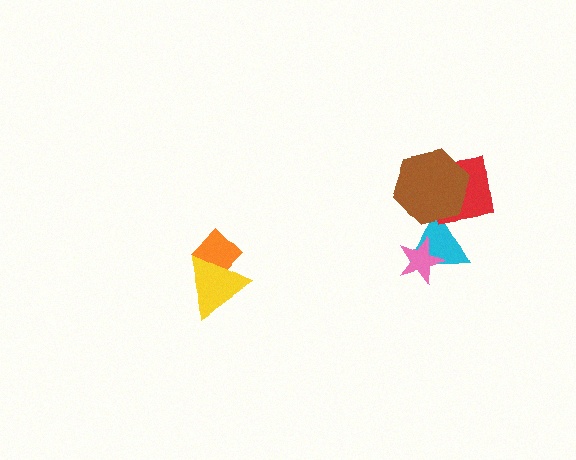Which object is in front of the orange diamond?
The yellow triangle is in front of the orange diamond.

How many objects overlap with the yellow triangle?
1 object overlaps with the yellow triangle.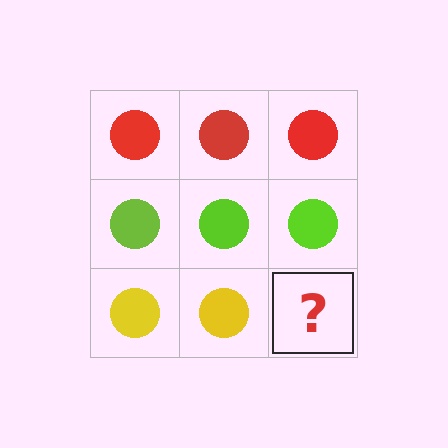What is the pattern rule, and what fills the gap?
The rule is that each row has a consistent color. The gap should be filled with a yellow circle.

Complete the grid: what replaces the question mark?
The question mark should be replaced with a yellow circle.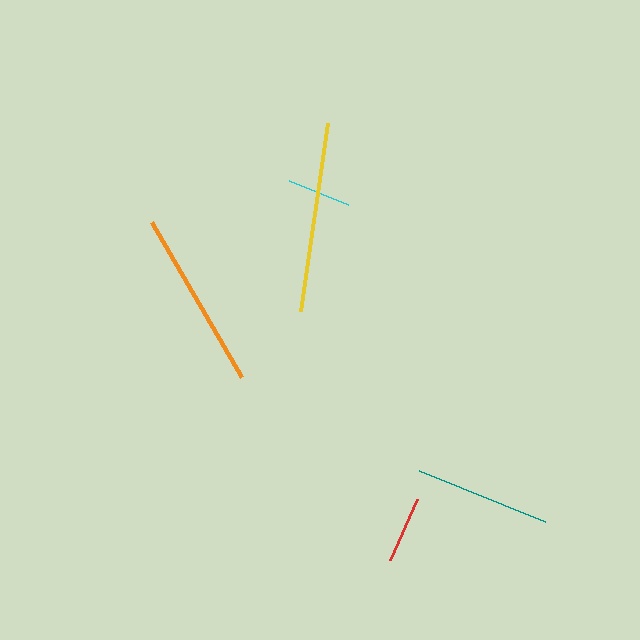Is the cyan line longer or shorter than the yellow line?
The yellow line is longer than the cyan line.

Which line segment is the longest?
The yellow line is the longest at approximately 191 pixels.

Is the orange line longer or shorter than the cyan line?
The orange line is longer than the cyan line.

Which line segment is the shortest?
The cyan line is the shortest at approximately 63 pixels.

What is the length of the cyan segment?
The cyan segment is approximately 63 pixels long.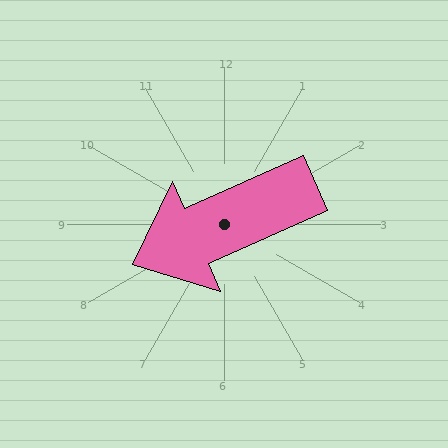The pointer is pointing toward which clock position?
Roughly 8 o'clock.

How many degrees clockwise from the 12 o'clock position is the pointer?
Approximately 246 degrees.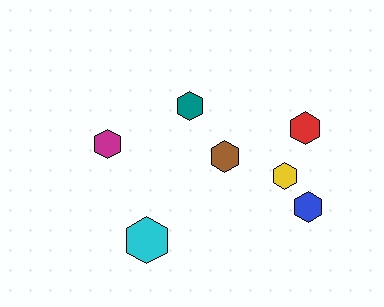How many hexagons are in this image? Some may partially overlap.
There are 7 hexagons.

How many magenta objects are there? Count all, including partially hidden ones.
There is 1 magenta object.